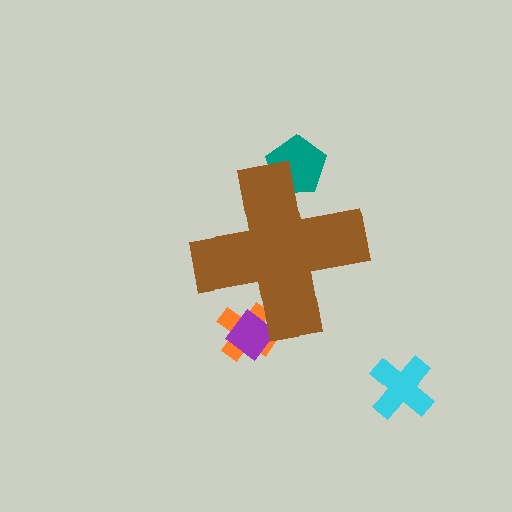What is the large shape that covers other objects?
A brown cross.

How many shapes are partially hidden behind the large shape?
3 shapes are partially hidden.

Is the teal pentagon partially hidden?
Yes, the teal pentagon is partially hidden behind the brown cross.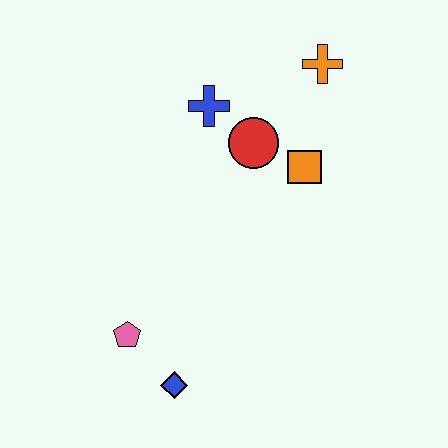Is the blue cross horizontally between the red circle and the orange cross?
No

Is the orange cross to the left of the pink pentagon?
No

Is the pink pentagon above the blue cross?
No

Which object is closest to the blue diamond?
The pink pentagon is closest to the blue diamond.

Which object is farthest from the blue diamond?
The orange cross is farthest from the blue diamond.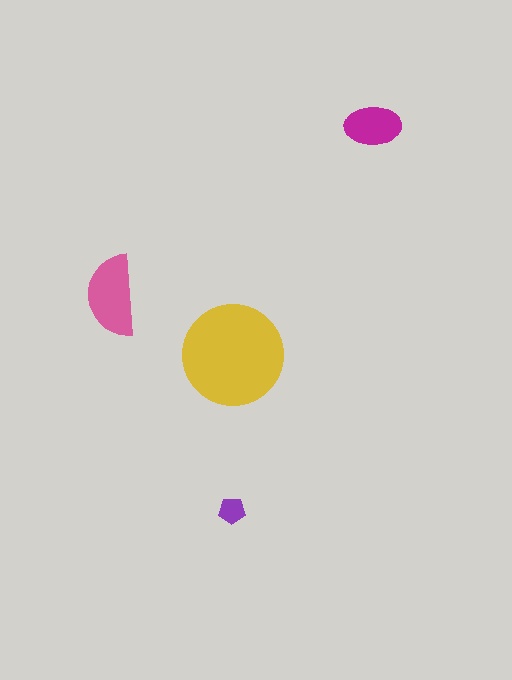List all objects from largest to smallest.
The yellow circle, the pink semicircle, the magenta ellipse, the purple pentagon.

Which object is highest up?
The magenta ellipse is topmost.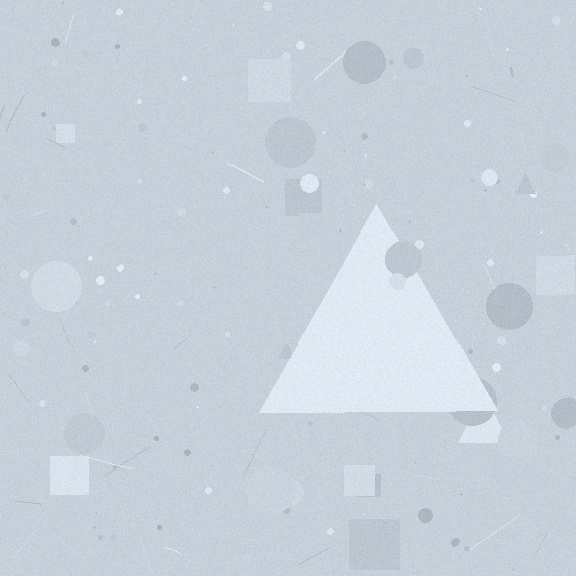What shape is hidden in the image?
A triangle is hidden in the image.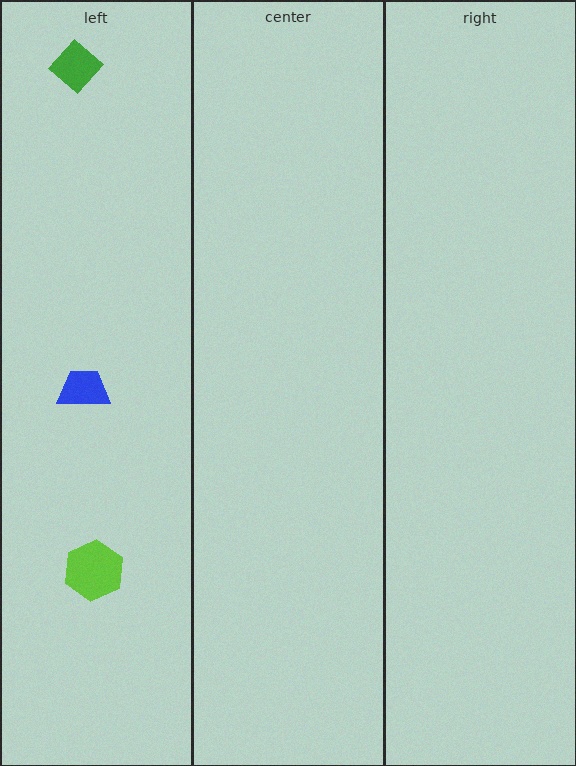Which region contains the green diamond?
The left region.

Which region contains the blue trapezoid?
The left region.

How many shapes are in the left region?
3.